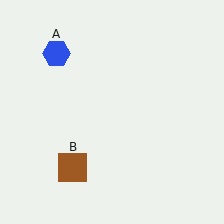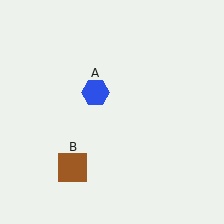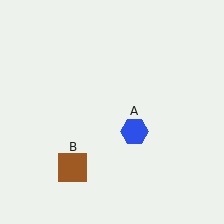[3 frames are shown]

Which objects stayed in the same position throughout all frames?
Brown square (object B) remained stationary.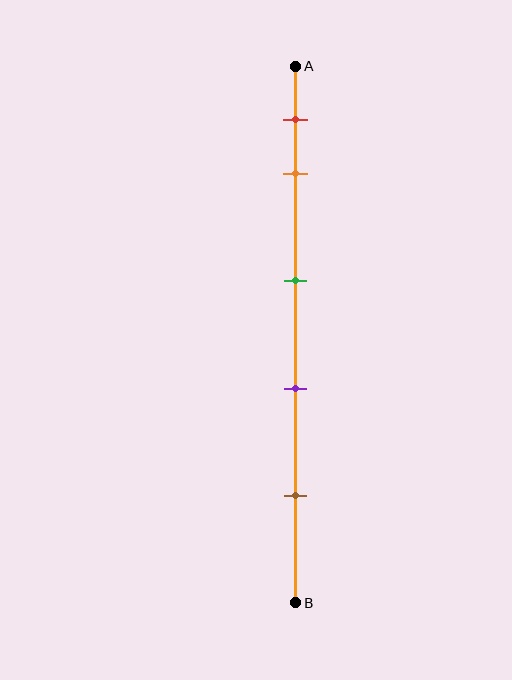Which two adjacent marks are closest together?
The red and orange marks are the closest adjacent pair.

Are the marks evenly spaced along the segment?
No, the marks are not evenly spaced.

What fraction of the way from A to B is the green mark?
The green mark is approximately 40% (0.4) of the way from A to B.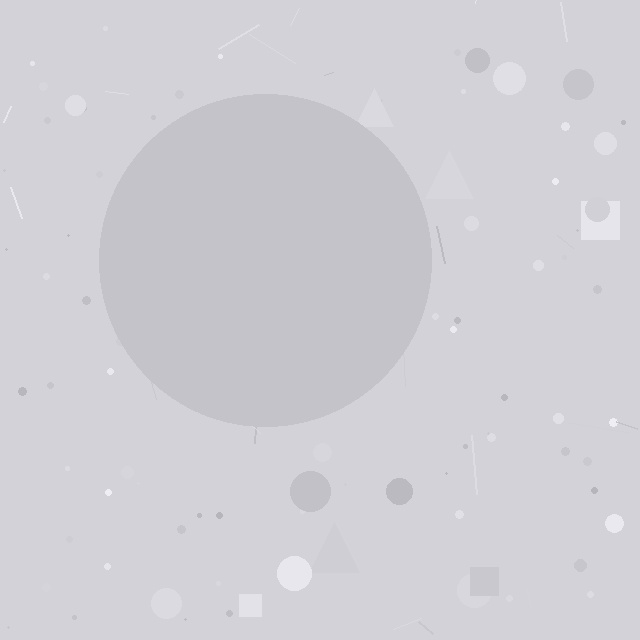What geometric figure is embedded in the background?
A circle is embedded in the background.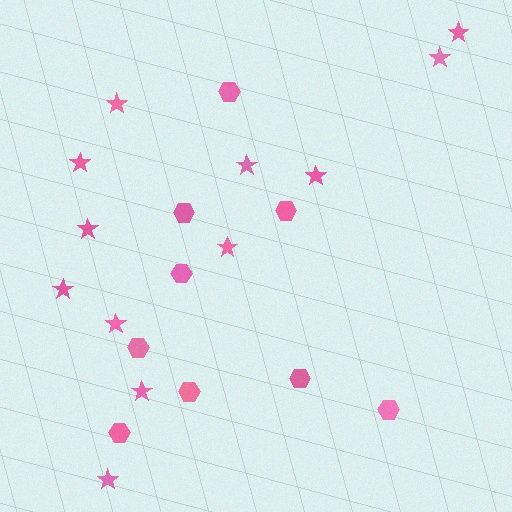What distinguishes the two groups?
There are 2 groups: one group of stars (12) and one group of hexagons (9).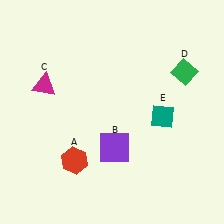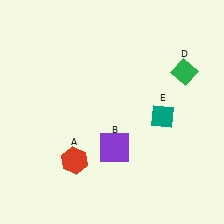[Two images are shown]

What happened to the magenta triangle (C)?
The magenta triangle (C) was removed in Image 2. It was in the top-left area of Image 1.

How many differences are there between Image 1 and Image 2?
There is 1 difference between the two images.